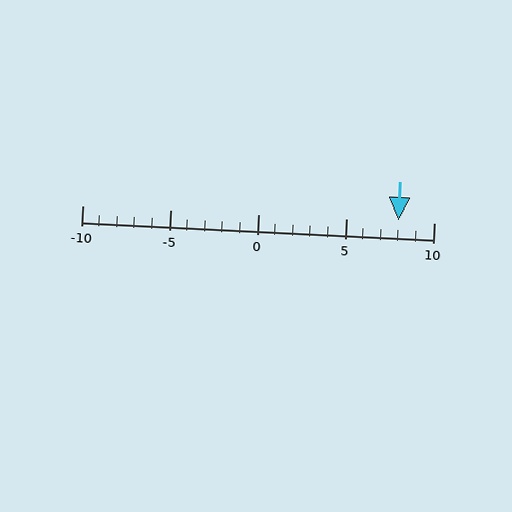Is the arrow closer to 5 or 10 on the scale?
The arrow is closer to 10.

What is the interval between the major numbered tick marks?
The major tick marks are spaced 5 units apart.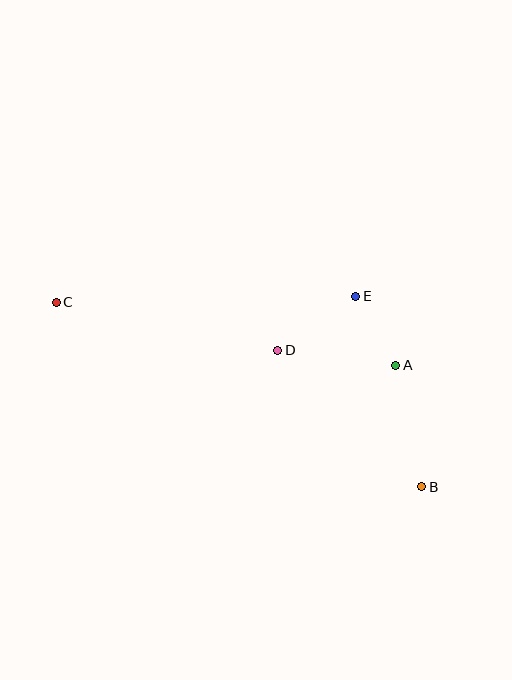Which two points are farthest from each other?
Points B and C are farthest from each other.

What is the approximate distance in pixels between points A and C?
The distance between A and C is approximately 346 pixels.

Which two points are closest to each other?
Points A and E are closest to each other.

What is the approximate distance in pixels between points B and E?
The distance between B and E is approximately 201 pixels.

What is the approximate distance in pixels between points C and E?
The distance between C and E is approximately 299 pixels.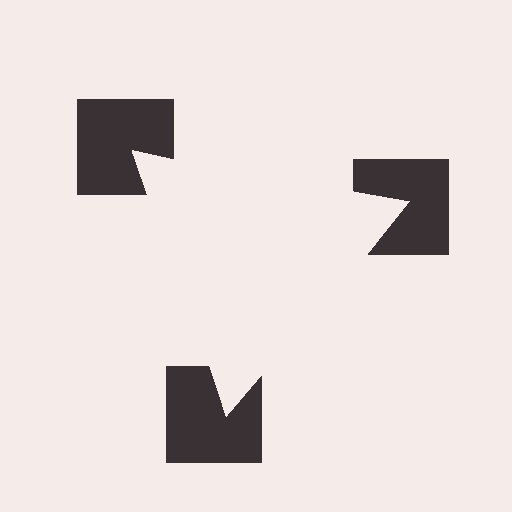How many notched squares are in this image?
There are 3 — one at each vertex of the illusory triangle.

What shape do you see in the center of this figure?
An illusory triangle — its edges are inferred from the aligned wedge cuts in the notched squares, not physically drawn.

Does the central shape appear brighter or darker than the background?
It typically appears slightly brighter than the background, even though no actual brightness change is drawn.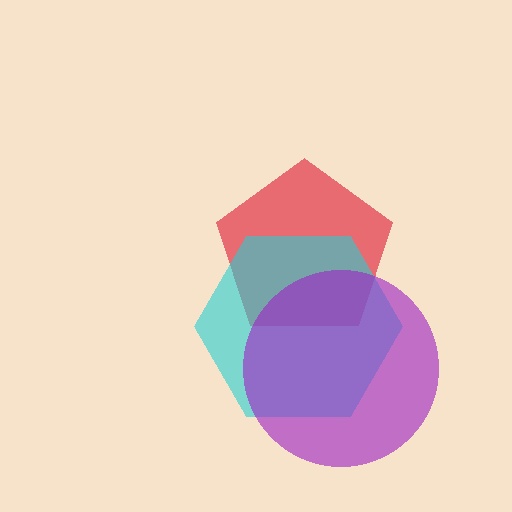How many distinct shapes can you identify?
There are 3 distinct shapes: a red pentagon, a cyan hexagon, a purple circle.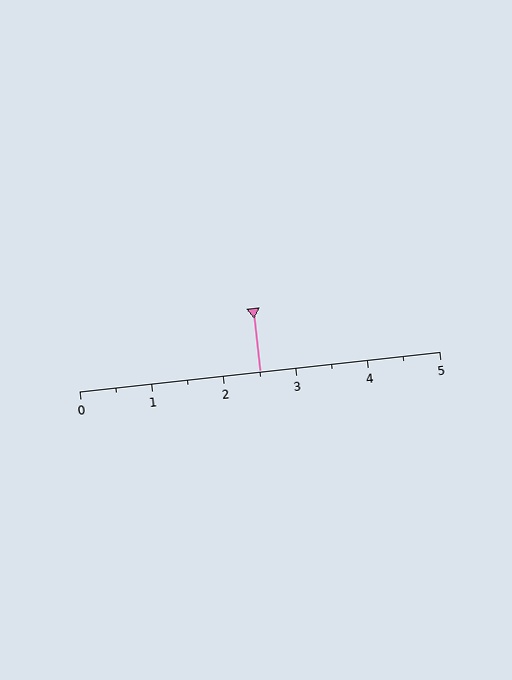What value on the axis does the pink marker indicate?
The marker indicates approximately 2.5.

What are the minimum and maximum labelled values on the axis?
The axis runs from 0 to 5.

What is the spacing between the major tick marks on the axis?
The major ticks are spaced 1 apart.